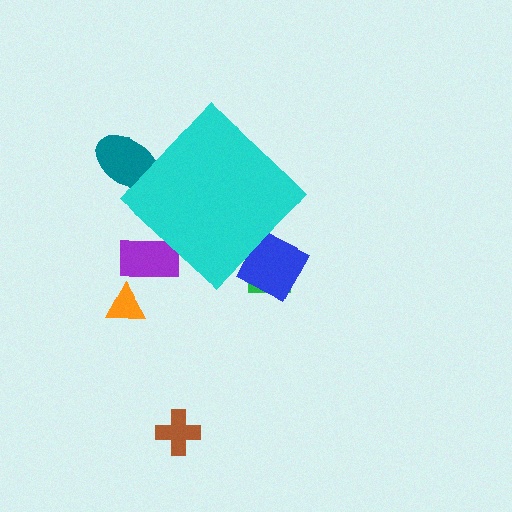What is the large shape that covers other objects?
A cyan diamond.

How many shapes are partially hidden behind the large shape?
4 shapes are partially hidden.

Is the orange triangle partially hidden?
No, the orange triangle is fully visible.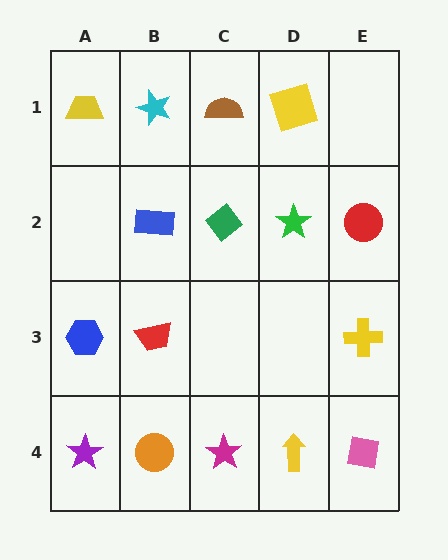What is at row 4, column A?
A purple star.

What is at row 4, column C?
A magenta star.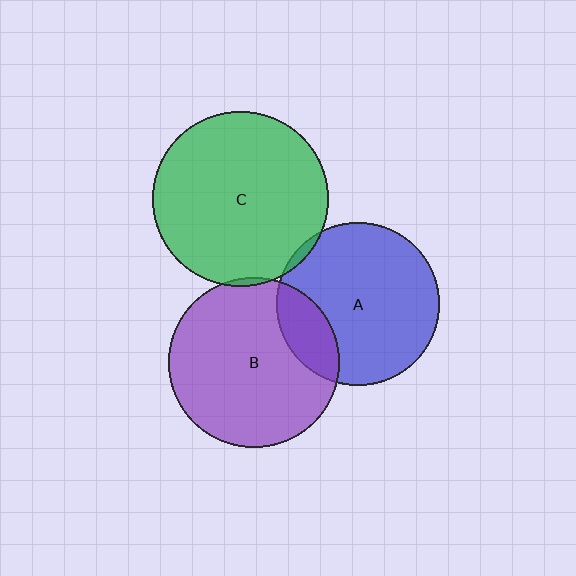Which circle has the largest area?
Circle C (green).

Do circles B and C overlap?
Yes.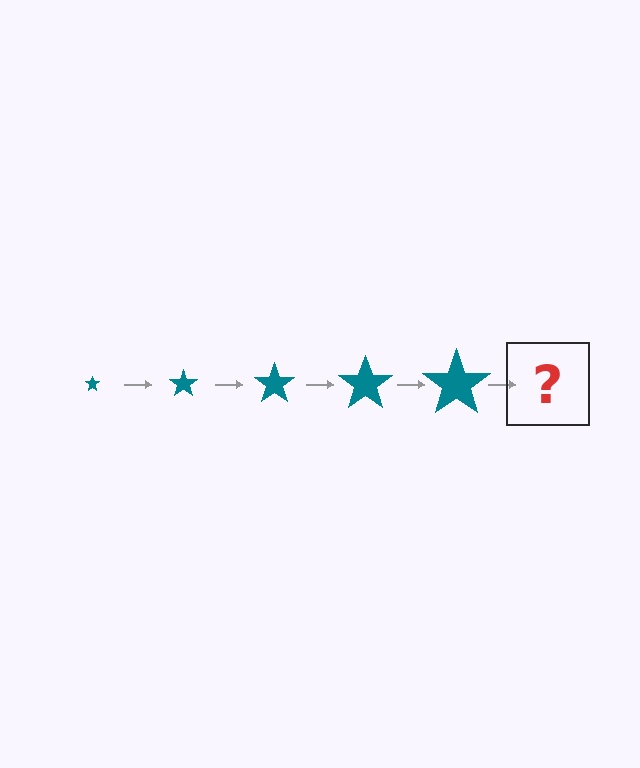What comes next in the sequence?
The next element should be a teal star, larger than the previous one.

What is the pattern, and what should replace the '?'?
The pattern is that the star gets progressively larger each step. The '?' should be a teal star, larger than the previous one.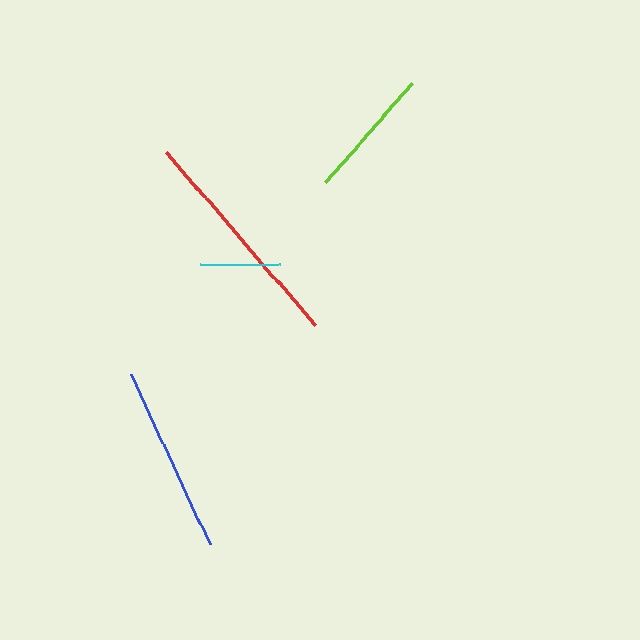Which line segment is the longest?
The red line is the longest at approximately 229 pixels.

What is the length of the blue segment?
The blue segment is approximately 188 pixels long.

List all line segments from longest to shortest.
From longest to shortest: red, blue, lime, cyan.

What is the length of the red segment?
The red segment is approximately 229 pixels long.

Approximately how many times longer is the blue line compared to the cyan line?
The blue line is approximately 2.3 times the length of the cyan line.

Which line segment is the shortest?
The cyan line is the shortest at approximately 80 pixels.